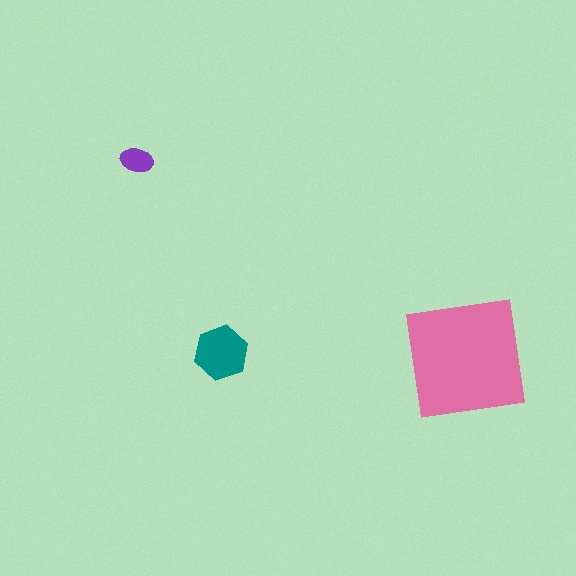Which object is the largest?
The pink square.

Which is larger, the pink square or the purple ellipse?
The pink square.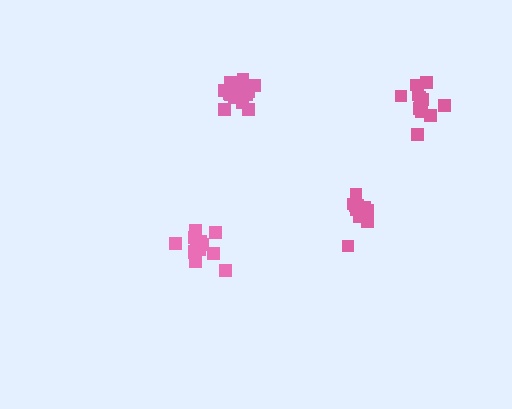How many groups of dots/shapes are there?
There are 4 groups.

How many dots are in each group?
Group 1: 14 dots, Group 2: 12 dots, Group 3: 10 dots, Group 4: 14 dots (50 total).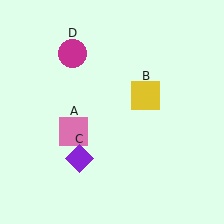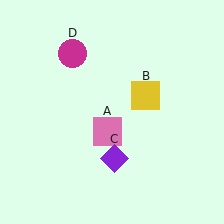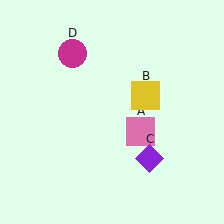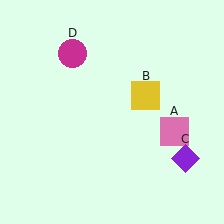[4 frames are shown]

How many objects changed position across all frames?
2 objects changed position: pink square (object A), purple diamond (object C).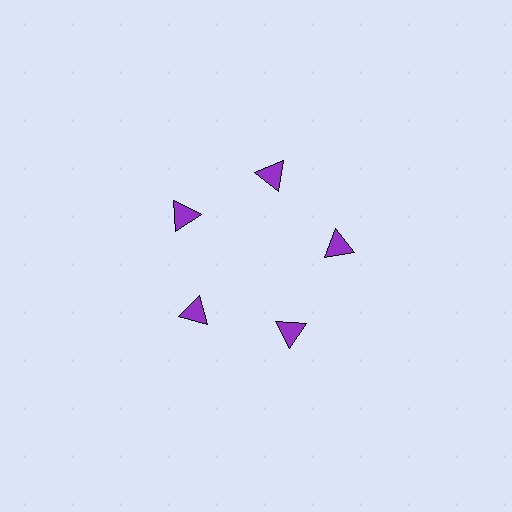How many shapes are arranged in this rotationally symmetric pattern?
There are 5 shapes, arranged in 5 groups of 1.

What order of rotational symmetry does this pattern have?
This pattern has 5-fold rotational symmetry.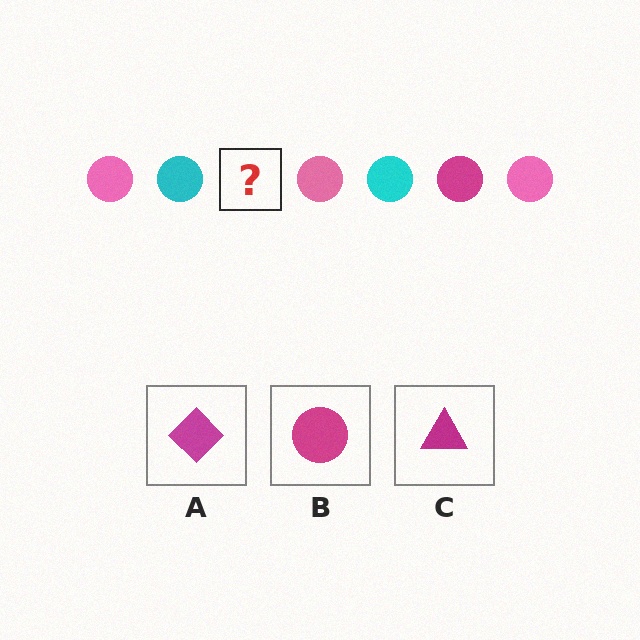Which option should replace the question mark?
Option B.